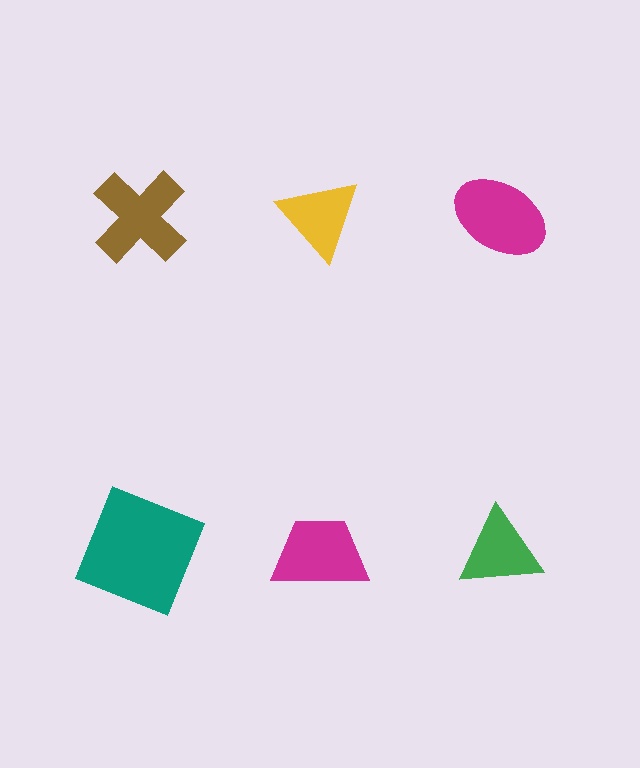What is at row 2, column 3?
A green triangle.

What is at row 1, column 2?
A yellow triangle.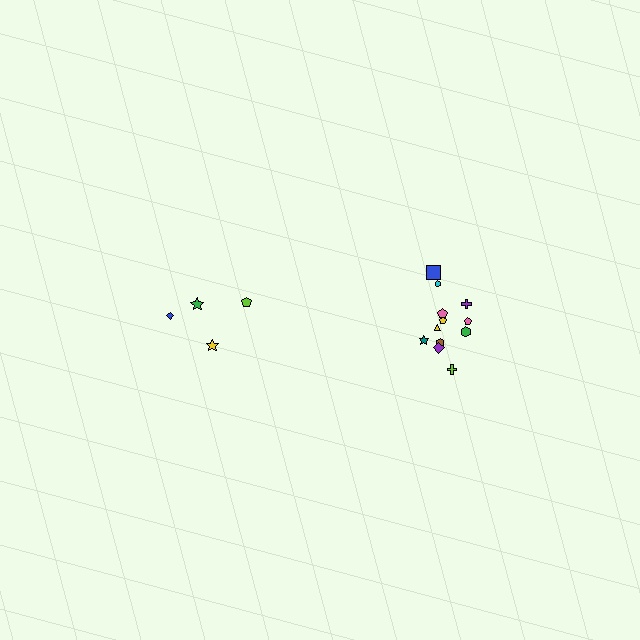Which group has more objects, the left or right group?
The right group.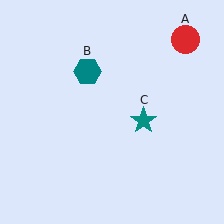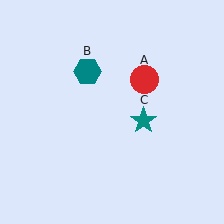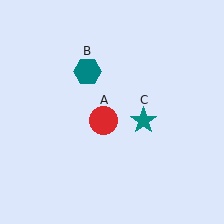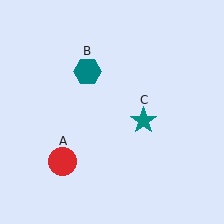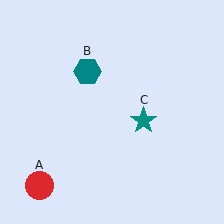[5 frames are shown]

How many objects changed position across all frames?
1 object changed position: red circle (object A).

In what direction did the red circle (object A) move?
The red circle (object A) moved down and to the left.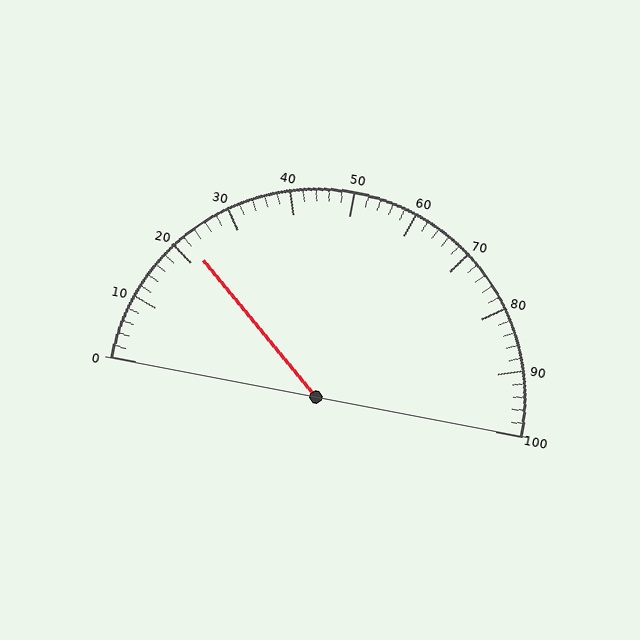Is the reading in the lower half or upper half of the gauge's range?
The reading is in the lower half of the range (0 to 100).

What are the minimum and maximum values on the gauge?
The gauge ranges from 0 to 100.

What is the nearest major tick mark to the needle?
The nearest major tick mark is 20.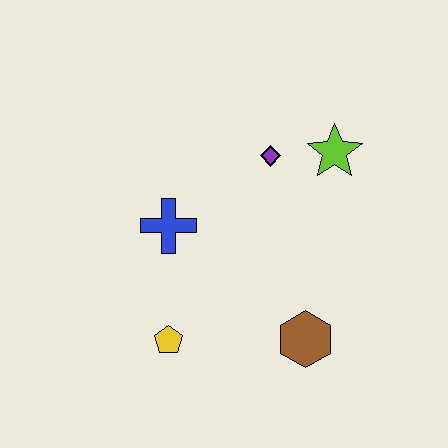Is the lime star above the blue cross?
Yes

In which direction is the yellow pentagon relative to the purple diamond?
The yellow pentagon is below the purple diamond.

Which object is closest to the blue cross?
The yellow pentagon is closest to the blue cross.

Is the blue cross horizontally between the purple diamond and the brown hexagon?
No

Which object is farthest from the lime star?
The yellow pentagon is farthest from the lime star.